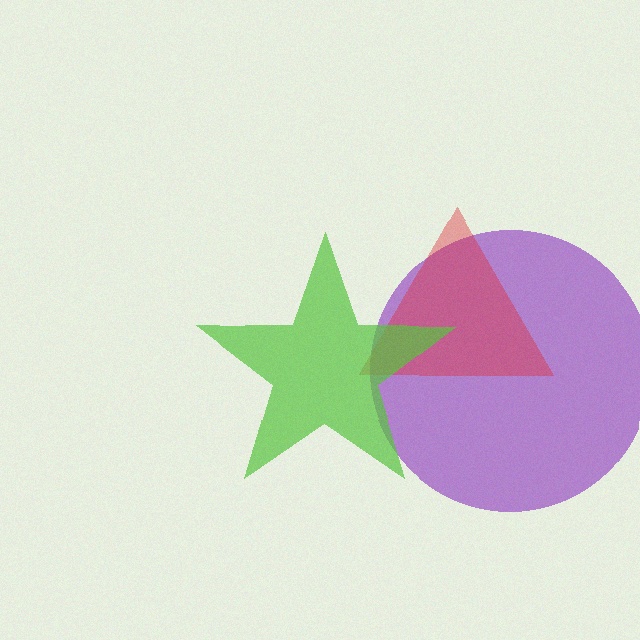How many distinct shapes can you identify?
There are 3 distinct shapes: a purple circle, a red triangle, a lime star.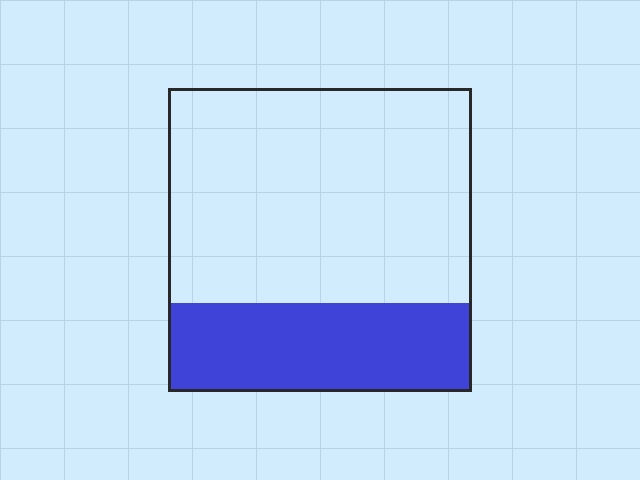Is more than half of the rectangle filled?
No.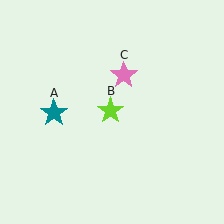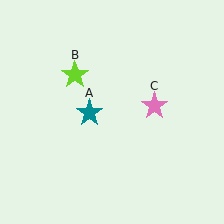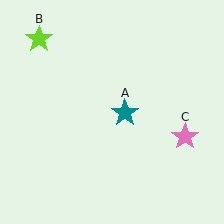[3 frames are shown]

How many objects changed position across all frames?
3 objects changed position: teal star (object A), lime star (object B), pink star (object C).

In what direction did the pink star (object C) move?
The pink star (object C) moved down and to the right.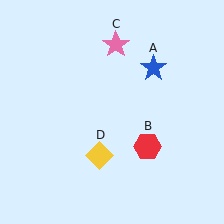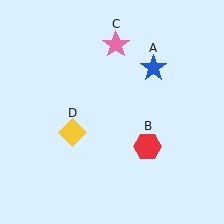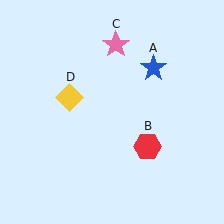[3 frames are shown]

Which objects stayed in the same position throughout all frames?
Blue star (object A) and red hexagon (object B) and pink star (object C) remained stationary.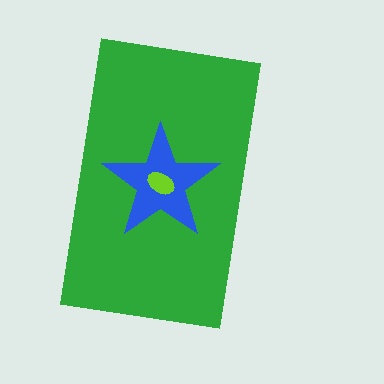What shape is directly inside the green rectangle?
The blue star.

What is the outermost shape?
The green rectangle.